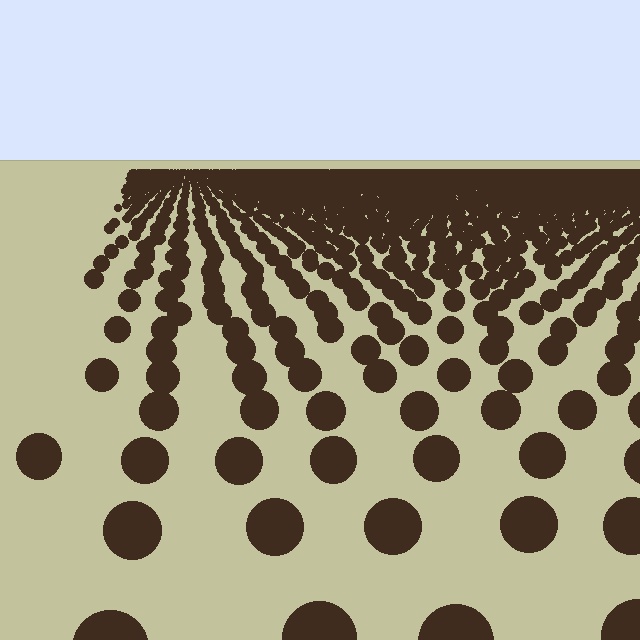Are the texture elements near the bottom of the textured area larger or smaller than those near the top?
Larger. Near the bottom, elements are closer to the viewer and appear at a bigger on-screen size.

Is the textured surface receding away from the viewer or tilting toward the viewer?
The surface is receding away from the viewer. Texture elements get smaller and denser toward the top.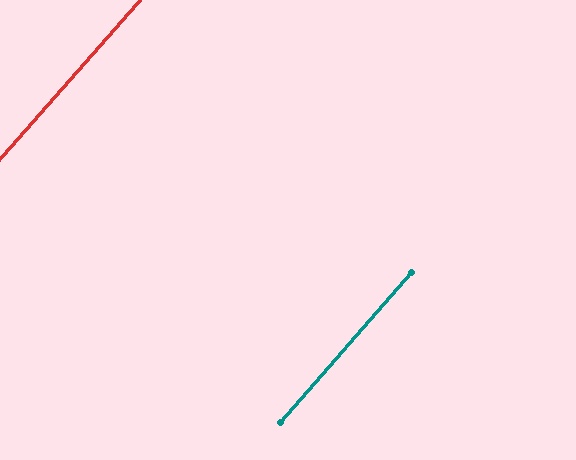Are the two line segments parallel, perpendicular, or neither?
Parallel — their directions differ by only 0.1°.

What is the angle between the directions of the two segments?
Approximately 0 degrees.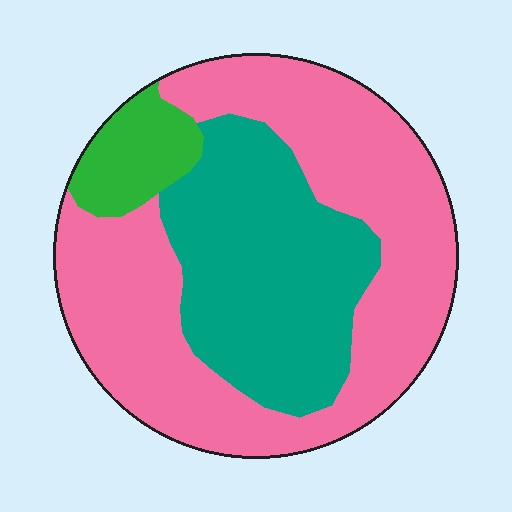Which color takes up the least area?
Green, at roughly 10%.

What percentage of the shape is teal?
Teal covers around 35% of the shape.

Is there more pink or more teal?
Pink.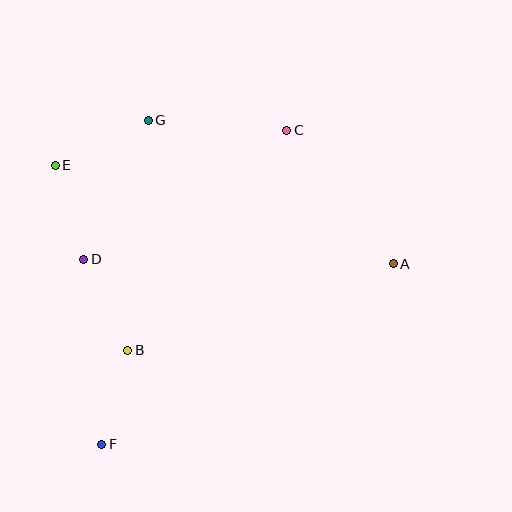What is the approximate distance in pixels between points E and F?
The distance between E and F is approximately 283 pixels.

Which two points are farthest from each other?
Points C and F are farthest from each other.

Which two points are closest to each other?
Points B and F are closest to each other.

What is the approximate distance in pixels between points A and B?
The distance between A and B is approximately 280 pixels.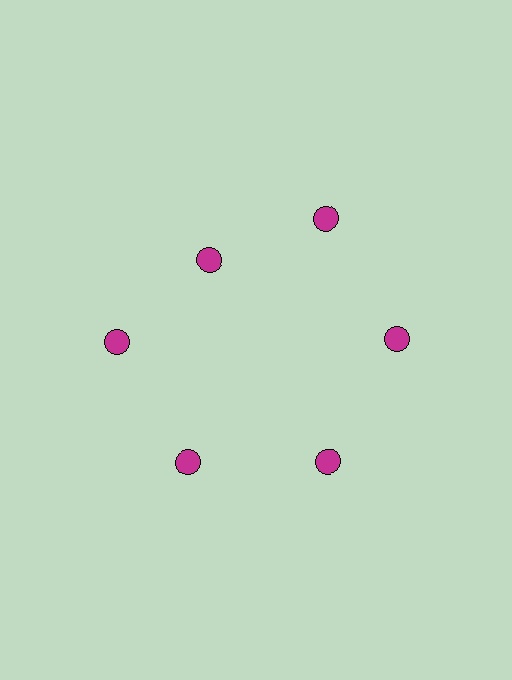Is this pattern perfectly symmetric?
No. The 6 magenta circles are arranged in a ring, but one element near the 11 o'clock position is pulled inward toward the center, breaking the 6-fold rotational symmetry.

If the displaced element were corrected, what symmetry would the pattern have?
It would have 6-fold rotational symmetry — the pattern would map onto itself every 60 degrees.